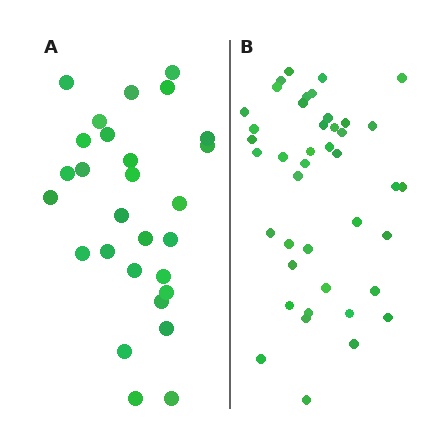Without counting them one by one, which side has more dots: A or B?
Region B (the right region) has more dots.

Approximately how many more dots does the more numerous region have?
Region B has approximately 15 more dots than region A.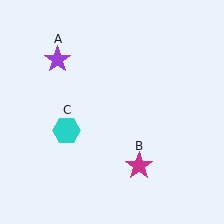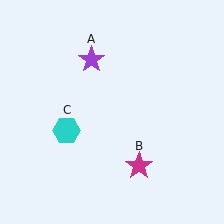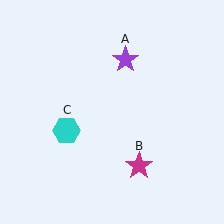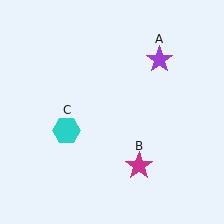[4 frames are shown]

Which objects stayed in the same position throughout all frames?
Magenta star (object B) and cyan hexagon (object C) remained stationary.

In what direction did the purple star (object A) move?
The purple star (object A) moved right.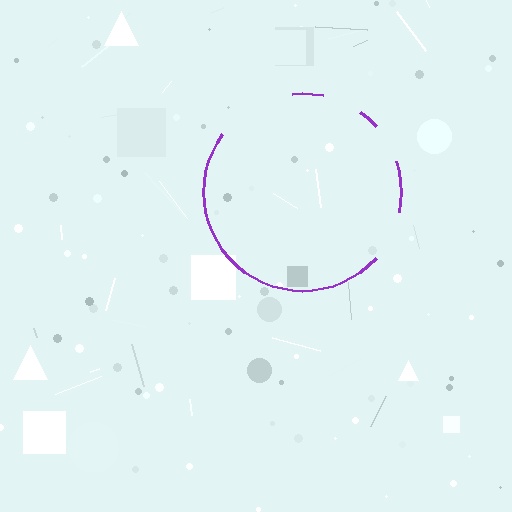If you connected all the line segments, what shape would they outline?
They would outline a circle.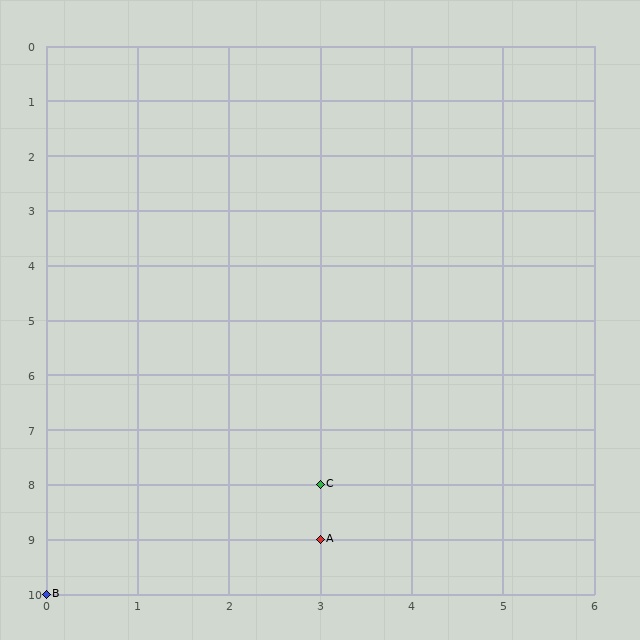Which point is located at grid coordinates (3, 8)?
Point C is at (3, 8).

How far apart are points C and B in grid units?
Points C and B are 3 columns and 2 rows apart (about 3.6 grid units diagonally).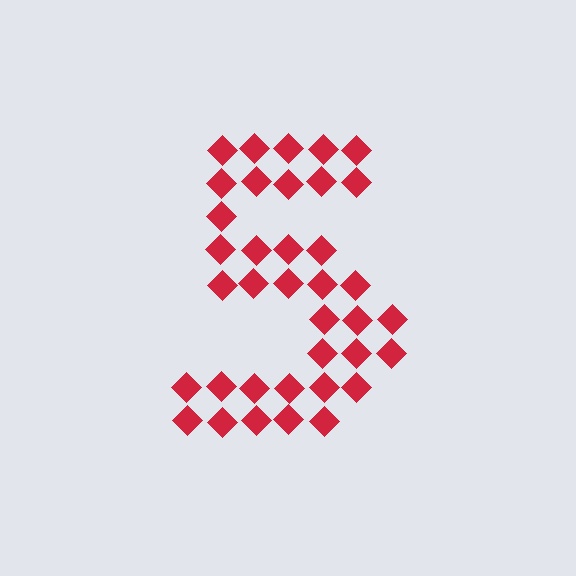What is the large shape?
The large shape is the digit 5.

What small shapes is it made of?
It is made of small diamonds.